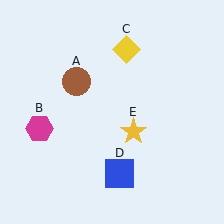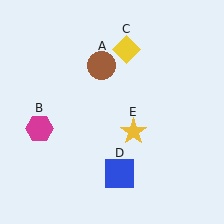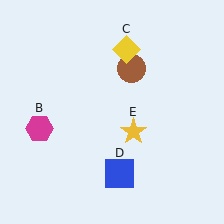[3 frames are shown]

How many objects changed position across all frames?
1 object changed position: brown circle (object A).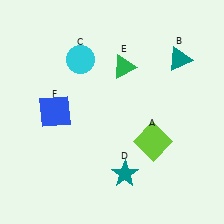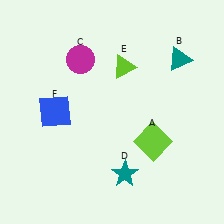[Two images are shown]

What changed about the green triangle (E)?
In Image 1, E is green. In Image 2, it changed to lime.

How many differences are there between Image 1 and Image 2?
There are 2 differences between the two images.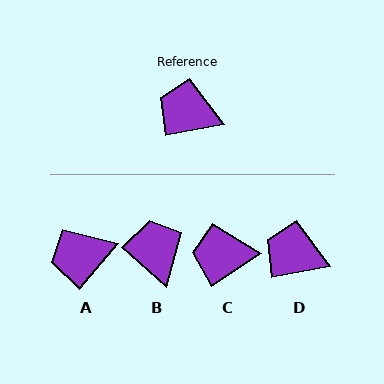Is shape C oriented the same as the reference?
No, it is off by about 22 degrees.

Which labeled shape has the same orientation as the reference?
D.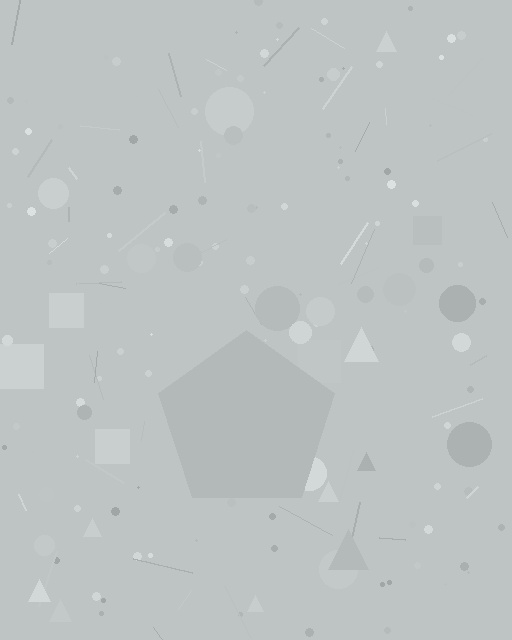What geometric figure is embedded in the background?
A pentagon is embedded in the background.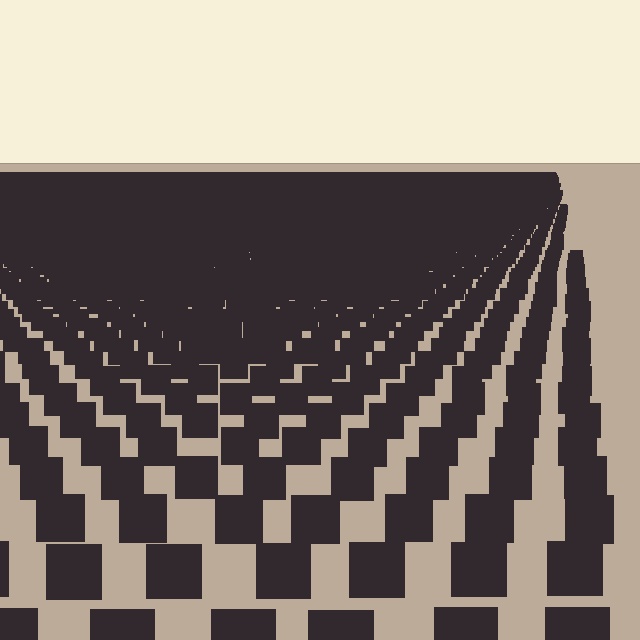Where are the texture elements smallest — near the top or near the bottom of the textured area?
Near the top.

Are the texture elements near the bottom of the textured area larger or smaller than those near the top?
Larger. Near the bottom, elements are closer to the viewer and appear at a bigger on-screen size.